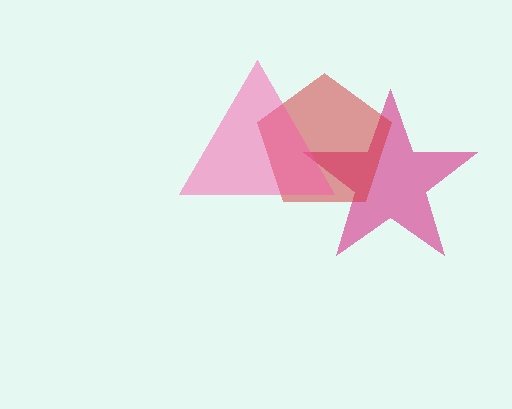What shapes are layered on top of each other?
The layered shapes are: a magenta star, a red pentagon, a pink triangle.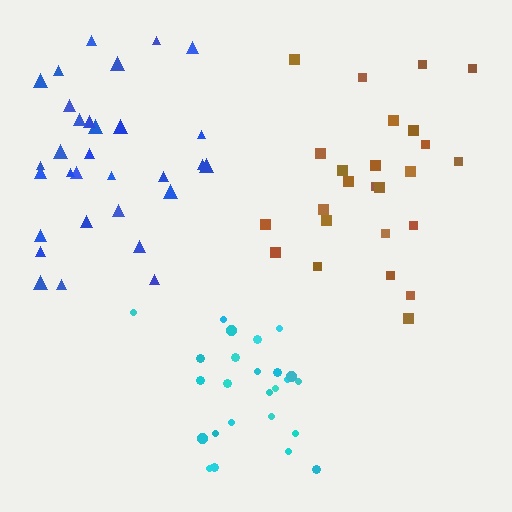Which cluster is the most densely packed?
Cyan.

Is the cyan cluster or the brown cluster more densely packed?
Cyan.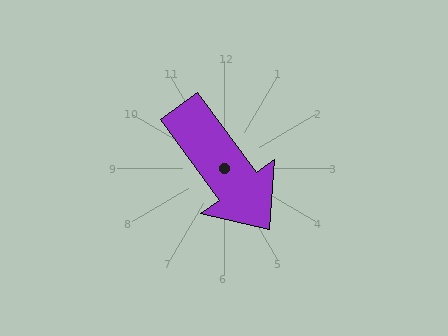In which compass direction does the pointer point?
Southeast.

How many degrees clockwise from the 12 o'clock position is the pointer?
Approximately 144 degrees.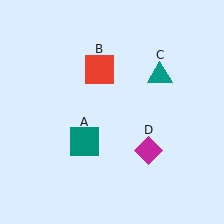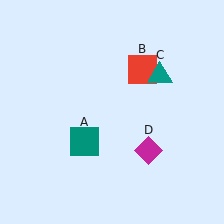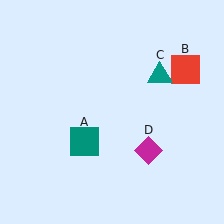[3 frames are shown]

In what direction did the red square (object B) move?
The red square (object B) moved right.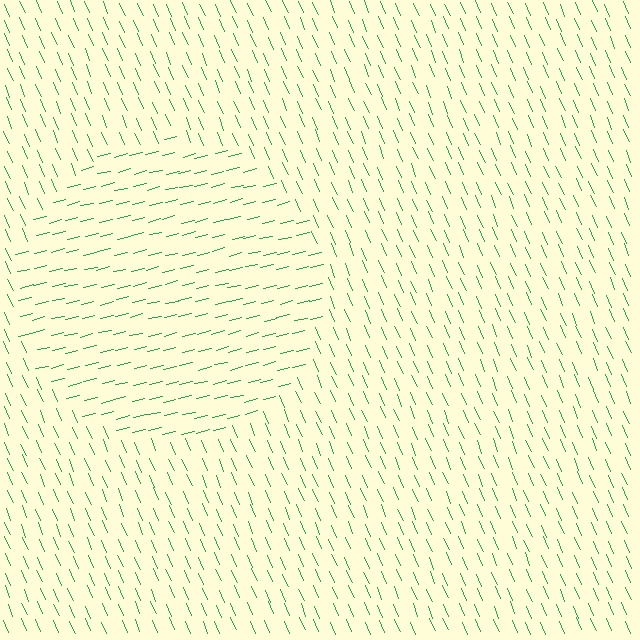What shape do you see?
I see a circle.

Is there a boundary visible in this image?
Yes, there is a texture boundary formed by a change in line orientation.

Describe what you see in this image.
The image is filled with small green line segments. A circle region in the image has lines oriented differently from the surrounding lines, creating a visible texture boundary.